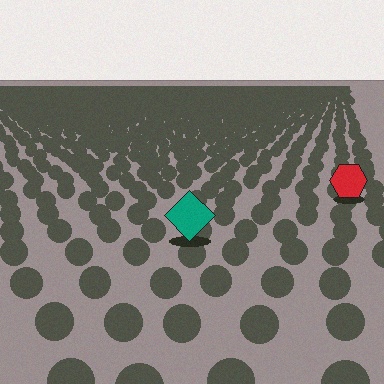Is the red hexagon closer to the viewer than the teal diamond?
No. The teal diamond is closer — you can tell from the texture gradient: the ground texture is coarser near it.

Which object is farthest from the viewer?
The red hexagon is farthest from the viewer. It appears smaller and the ground texture around it is denser.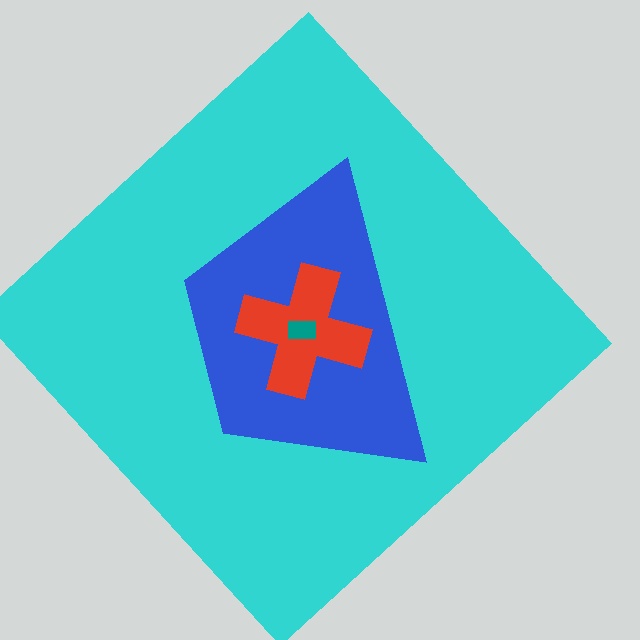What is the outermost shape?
The cyan diamond.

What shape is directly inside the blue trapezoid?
The red cross.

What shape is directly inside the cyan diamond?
The blue trapezoid.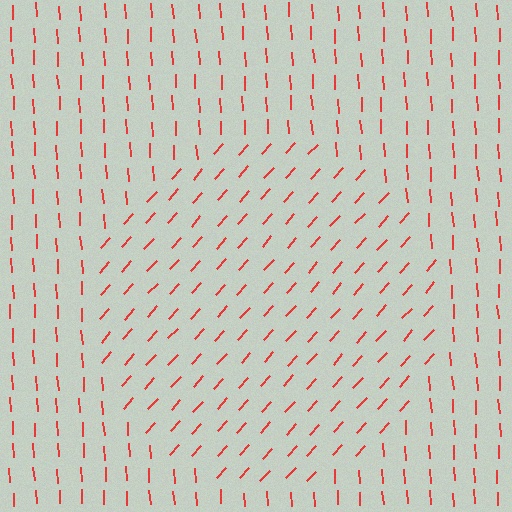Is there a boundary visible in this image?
Yes, there is a texture boundary formed by a change in line orientation.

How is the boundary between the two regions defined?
The boundary is defined purely by a change in line orientation (approximately 45 degrees difference). All lines are the same color and thickness.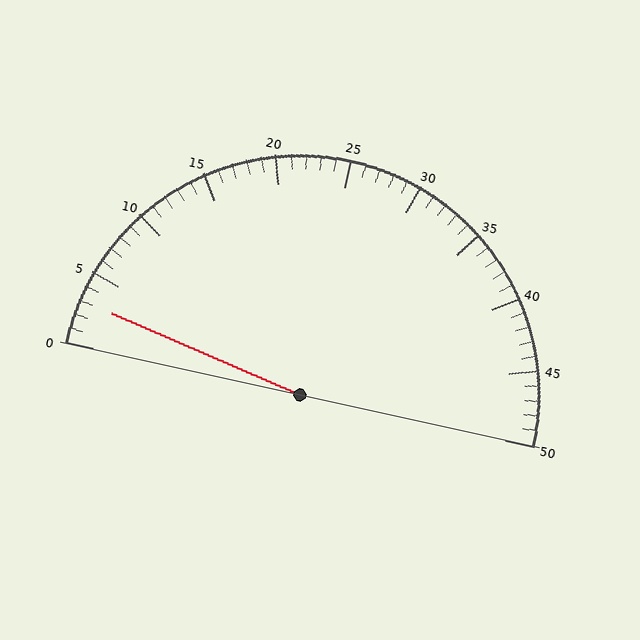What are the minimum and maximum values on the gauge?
The gauge ranges from 0 to 50.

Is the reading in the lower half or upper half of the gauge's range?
The reading is in the lower half of the range (0 to 50).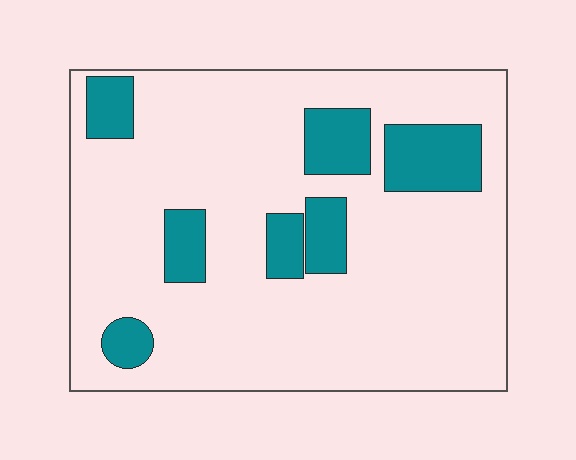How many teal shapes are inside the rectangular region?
7.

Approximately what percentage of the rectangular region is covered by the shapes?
Approximately 20%.